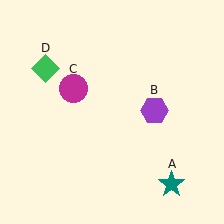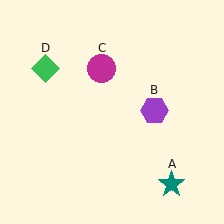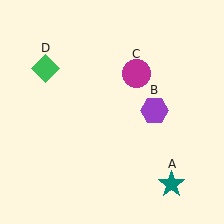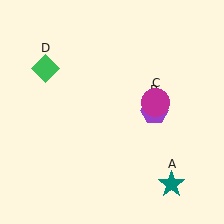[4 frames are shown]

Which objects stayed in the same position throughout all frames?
Teal star (object A) and purple hexagon (object B) and green diamond (object D) remained stationary.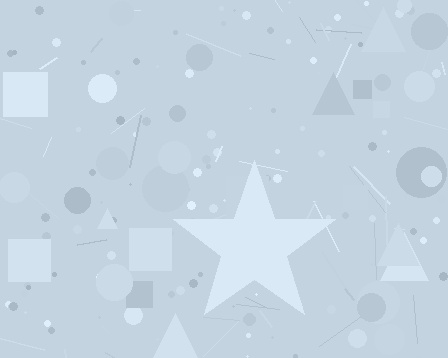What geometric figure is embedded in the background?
A star is embedded in the background.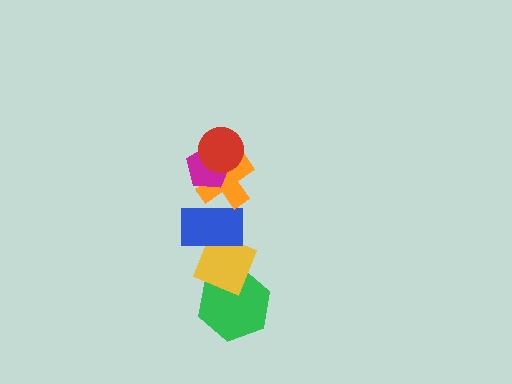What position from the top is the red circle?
The red circle is 1st from the top.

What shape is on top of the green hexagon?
The yellow diamond is on top of the green hexagon.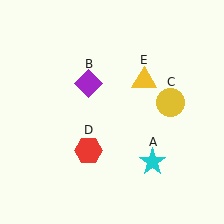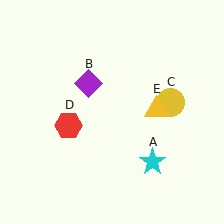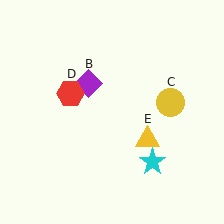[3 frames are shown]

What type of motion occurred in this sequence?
The red hexagon (object D), yellow triangle (object E) rotated clockwise around the center of the scene.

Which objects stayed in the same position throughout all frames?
Cyan star (object A) and purple diamond (object B) and yellow circle (object C) remained stationary.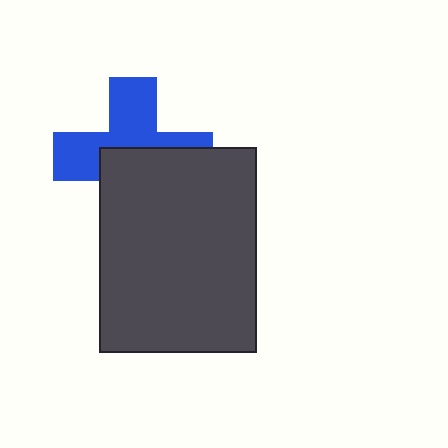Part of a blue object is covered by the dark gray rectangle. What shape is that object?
It is a cross.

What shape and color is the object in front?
The object in front is a dark gray rectangle.